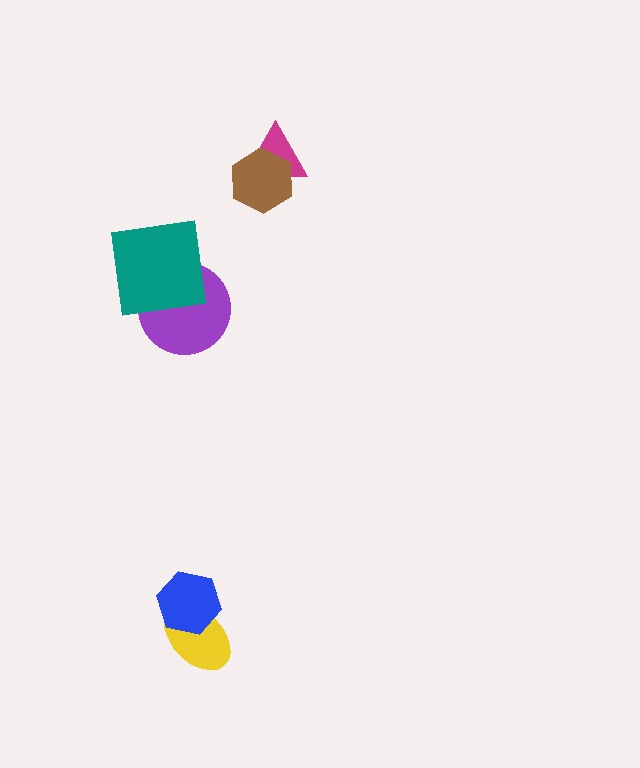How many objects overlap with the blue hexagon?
1 object overlaps with the blue hexagon.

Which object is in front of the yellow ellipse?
The blue hexagon is in front of the yellow ellipse.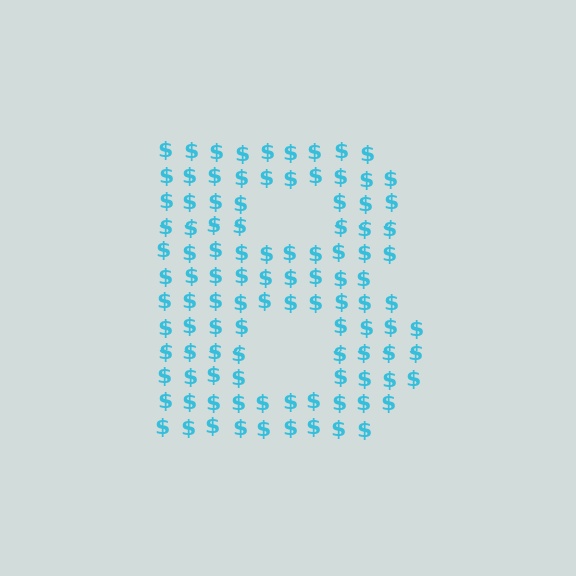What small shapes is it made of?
It is made of small dollar signs.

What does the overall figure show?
The overall figure shows the letter B.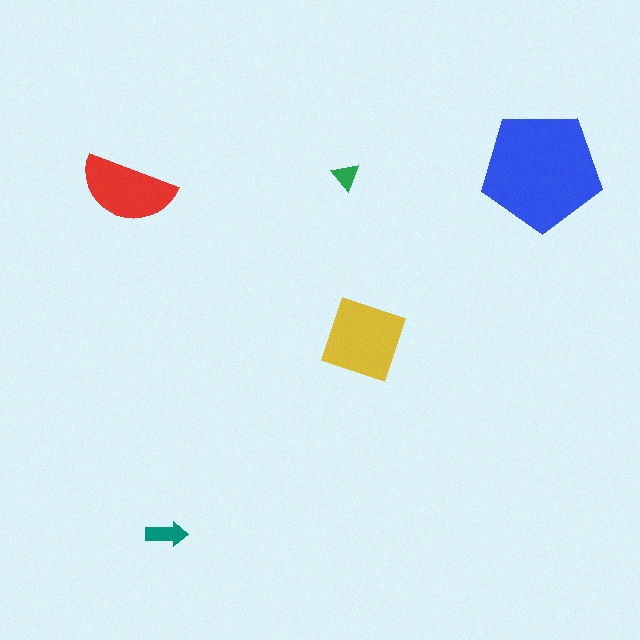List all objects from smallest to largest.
The green triangle, the teal arrow, the red semicircle, the yellow diamond, the blue pentagon.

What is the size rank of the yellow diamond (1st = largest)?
2nd.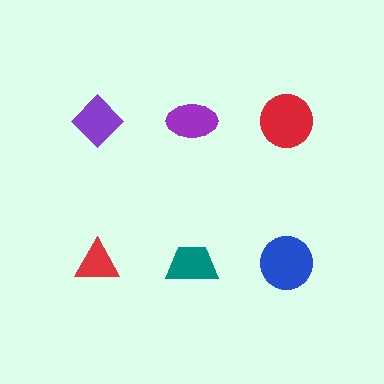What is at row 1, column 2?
A purple ellipse.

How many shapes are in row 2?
3 shapes.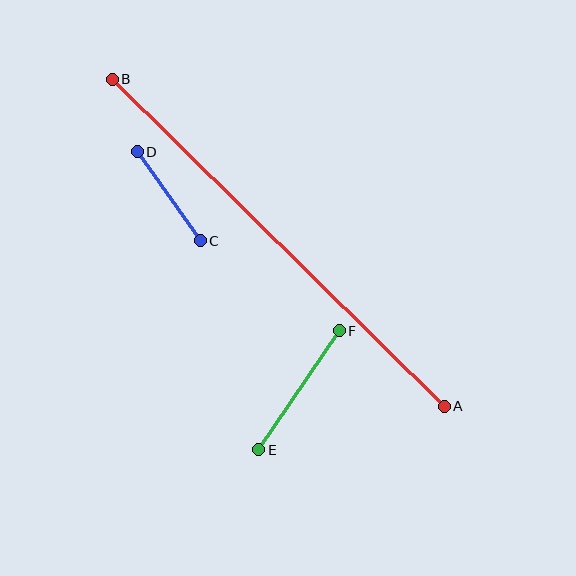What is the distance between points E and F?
The distance is approximately 144 pixels.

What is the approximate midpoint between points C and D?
The midpoint is at approximately (169, 196) pixels.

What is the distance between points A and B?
The distance is approximately 466 pixels.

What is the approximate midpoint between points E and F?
The midpoint is at approximately (299, 390) pixels.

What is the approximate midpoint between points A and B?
The midpoint is at approximately (278, 243) pixels.